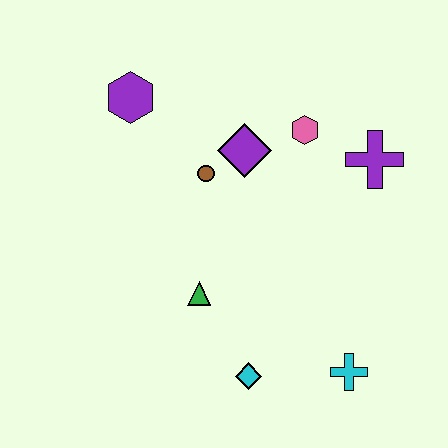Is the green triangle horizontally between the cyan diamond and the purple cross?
No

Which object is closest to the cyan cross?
The cyan diamond is closest to the cyan cross.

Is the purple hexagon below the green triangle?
No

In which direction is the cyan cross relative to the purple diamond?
The cyan cross is below the purple diamond.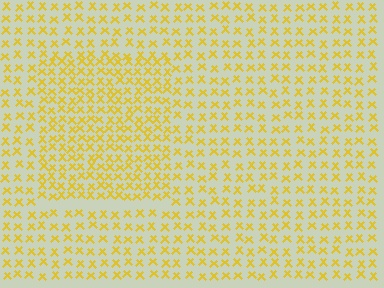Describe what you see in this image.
The image contains small yellow elements arranged at two different densities. A rectangle-shaped region is visible where the elements are more densely packed than the surrounding area.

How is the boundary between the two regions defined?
The boundary is defined by a change in element density (approximately 1.6x ratio). All elements are the same color, size, and shape.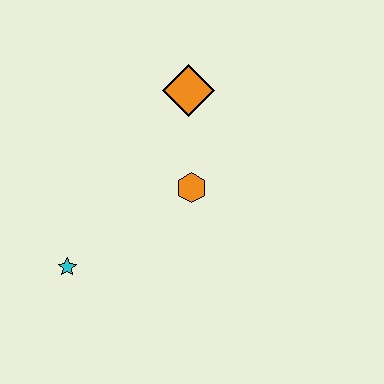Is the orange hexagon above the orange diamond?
No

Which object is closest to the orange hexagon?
The orange diamond is closest to the orange hexagon.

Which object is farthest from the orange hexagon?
The cyan star is farthest from the orange hexagon.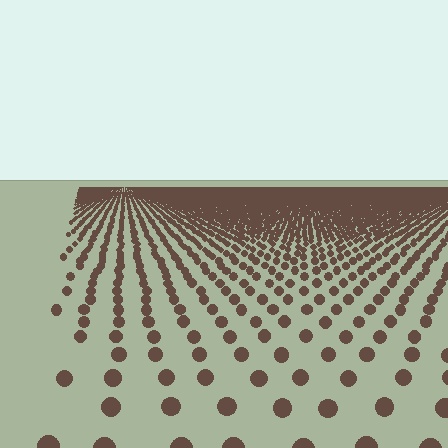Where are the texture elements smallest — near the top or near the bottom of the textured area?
Near the top.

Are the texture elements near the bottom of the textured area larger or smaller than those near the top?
Larger. Near the bottom, elements are closer to the viewer and appear at a bigger on-screen size.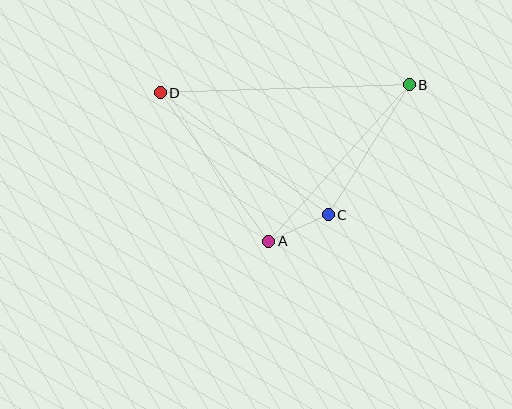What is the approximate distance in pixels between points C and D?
The distance between C and D is approximately 208 pixels.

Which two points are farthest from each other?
Points B and D are farthest from each other.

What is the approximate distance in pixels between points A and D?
The distance between A and D is approximately 184 pixels.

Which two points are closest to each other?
Points A and C are closest to each other.